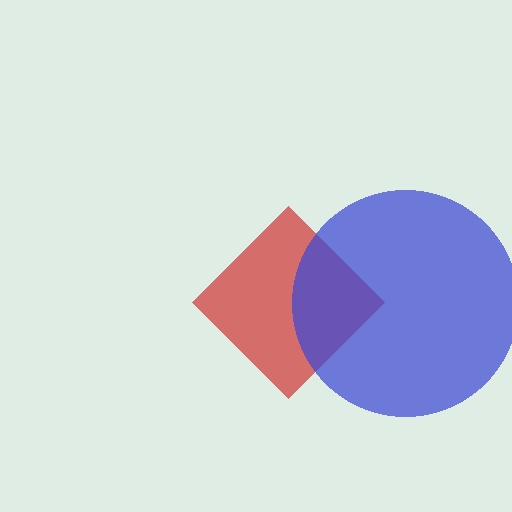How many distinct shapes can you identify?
There are 2 distinct shapes: a red diamond, a blue circle.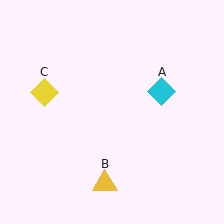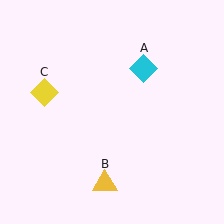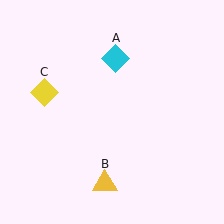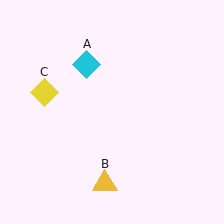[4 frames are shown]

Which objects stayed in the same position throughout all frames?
Yellow triangle (object B) and yellow diamond (object C) remained stationary.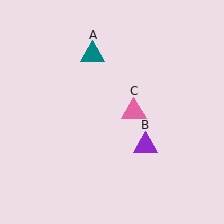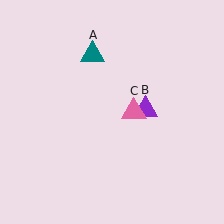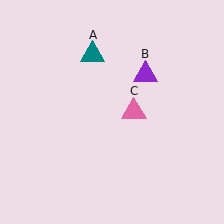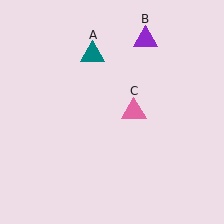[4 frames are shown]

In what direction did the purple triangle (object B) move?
The purple triangle (object B) moved up.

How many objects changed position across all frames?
1 object changed position: purple triangle (object B).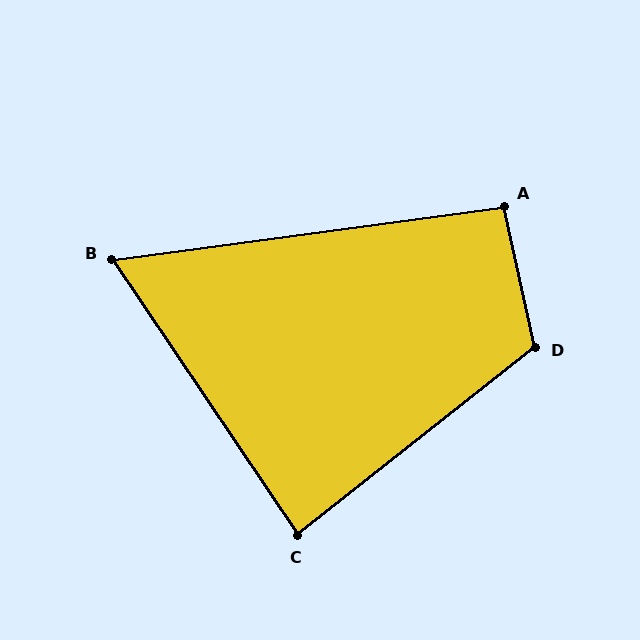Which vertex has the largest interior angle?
D, at approximately 116 degrees.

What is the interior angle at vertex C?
Approximately 86 degrees (approximately right).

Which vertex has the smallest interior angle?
B, at approximately 64 degrees.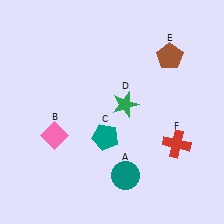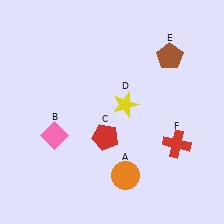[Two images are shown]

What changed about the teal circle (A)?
In Image 1, A is teal. In Image 2, it changed to orange.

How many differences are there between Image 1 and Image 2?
There are 3 differences between the two images.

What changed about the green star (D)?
In Image 1, D is green. In Image 2, it changed to yellow.